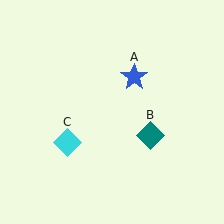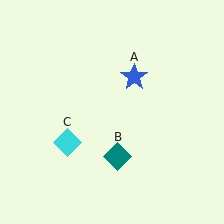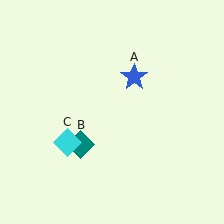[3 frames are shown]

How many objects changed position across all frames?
1 object changed position: teal diamond (object B).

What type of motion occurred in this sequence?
The teal diamond (object B) rotated clockwise around the center of the scene.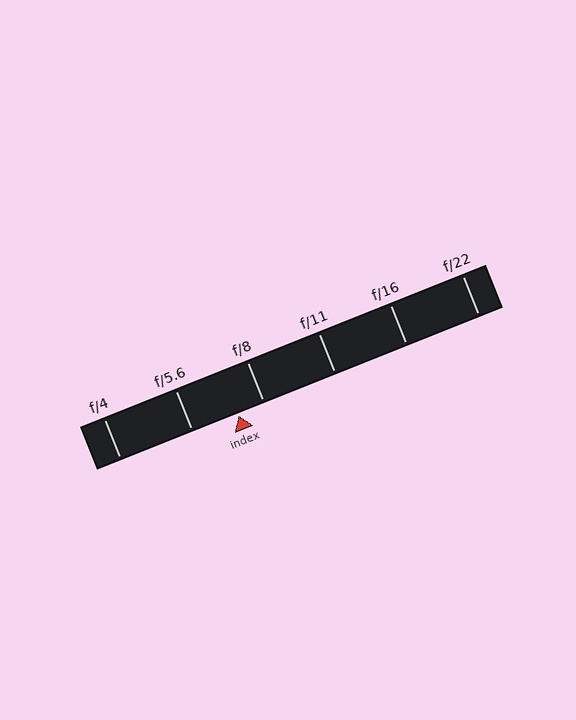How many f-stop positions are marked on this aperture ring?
There are 6 f-stop positions marked.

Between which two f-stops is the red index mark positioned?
The index mark is between f/5.6 and f/8.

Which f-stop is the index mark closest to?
The index mark is closest to f/8.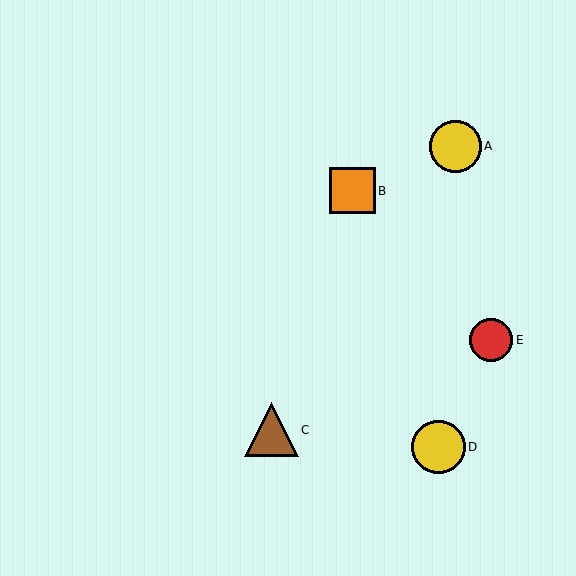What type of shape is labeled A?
Shape A is a yellow circle.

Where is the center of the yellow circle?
The center of the yellow circle is at (439, 447).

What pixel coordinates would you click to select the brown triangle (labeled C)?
Click at (271, 430) to select the brown triangle C.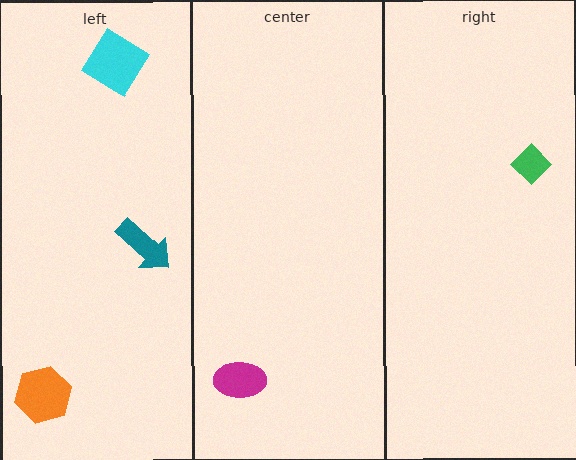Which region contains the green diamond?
The right region.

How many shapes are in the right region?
1.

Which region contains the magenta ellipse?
The center region.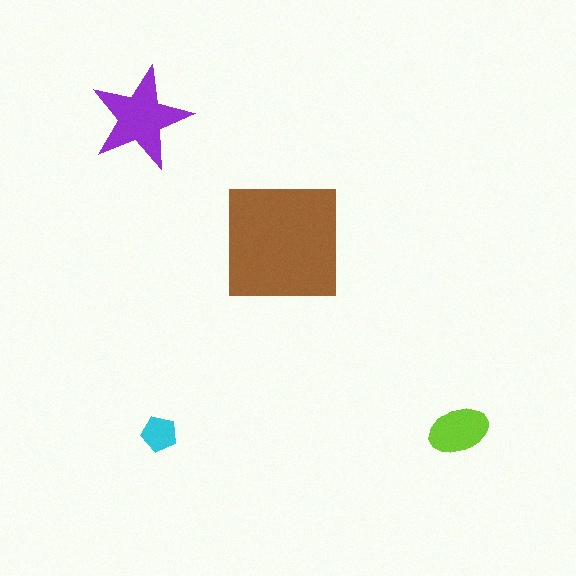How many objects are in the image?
There are 4 objects in the image.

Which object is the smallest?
The cyan pentagon.